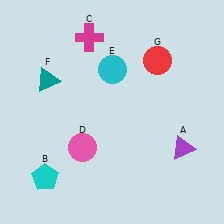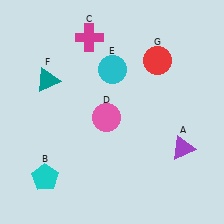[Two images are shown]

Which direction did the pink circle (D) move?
The pink circle (D) moved up.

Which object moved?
The pink circle (D) moved up.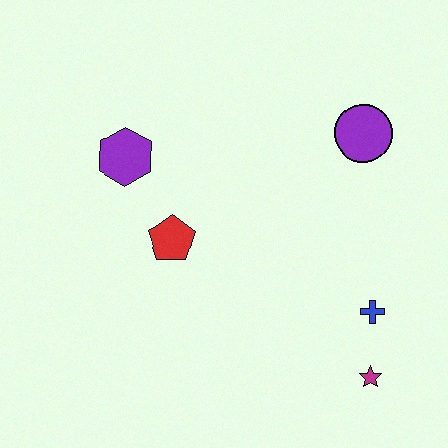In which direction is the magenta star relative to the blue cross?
The magenta star is below the blue cross.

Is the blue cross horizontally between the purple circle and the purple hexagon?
No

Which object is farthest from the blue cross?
The purple hexagon is farthest from the blue cross.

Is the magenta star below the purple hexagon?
Yes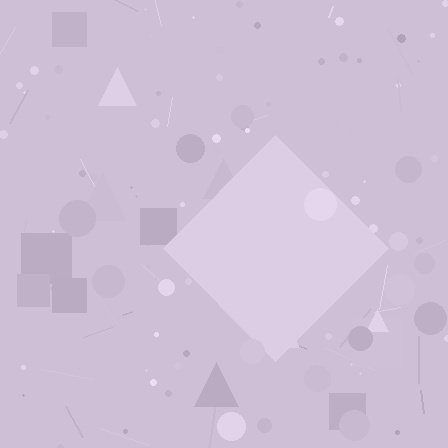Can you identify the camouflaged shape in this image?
The camouflaged shape is a diamond.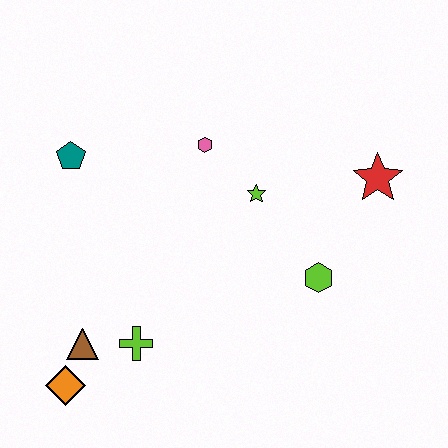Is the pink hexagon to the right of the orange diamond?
Yes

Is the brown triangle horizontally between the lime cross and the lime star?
No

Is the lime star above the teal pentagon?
No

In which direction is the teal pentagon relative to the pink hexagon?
The teal pentagon is to the left of the pink hexagon.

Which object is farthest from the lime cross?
The red star is farthest from the lime cross.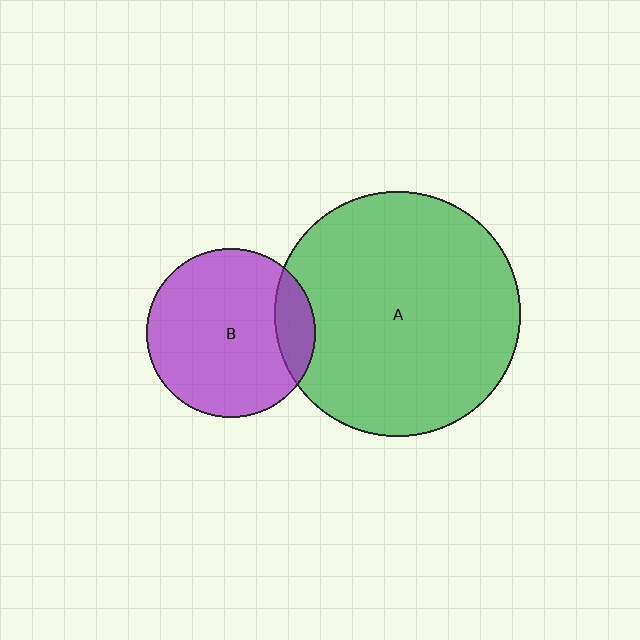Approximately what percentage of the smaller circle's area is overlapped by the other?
Approximately 15%.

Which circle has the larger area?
Circle A (green).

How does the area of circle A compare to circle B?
Approximately 2.1 times.